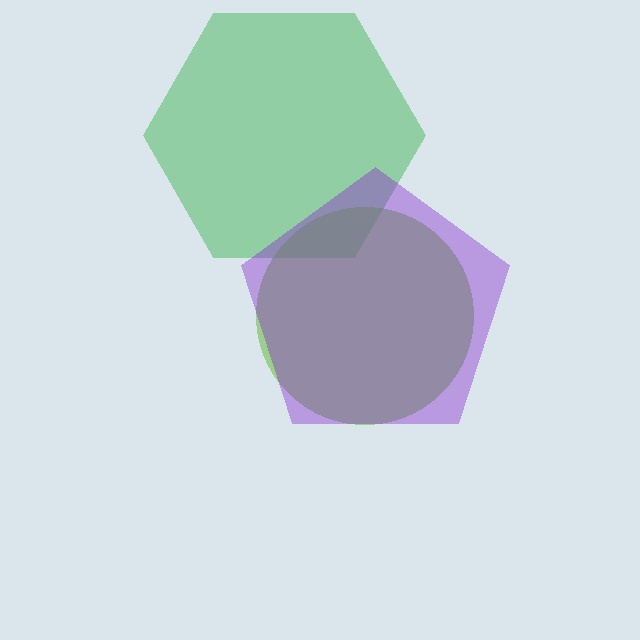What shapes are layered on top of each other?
The layered shapes are: a green hexagon, a lime circle, a purple pentagon.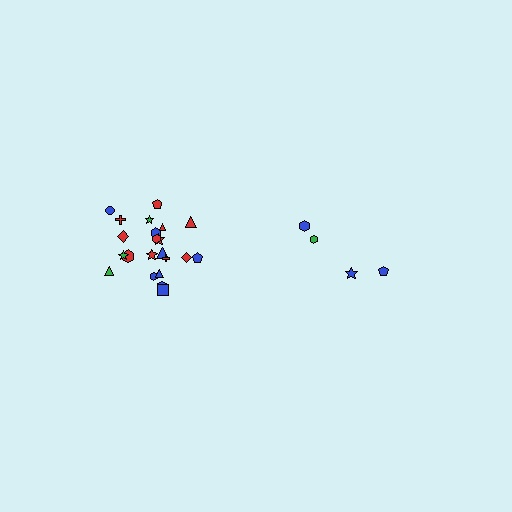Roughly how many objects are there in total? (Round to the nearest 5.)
Roughly 25 objects in total.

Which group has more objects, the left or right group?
The left group.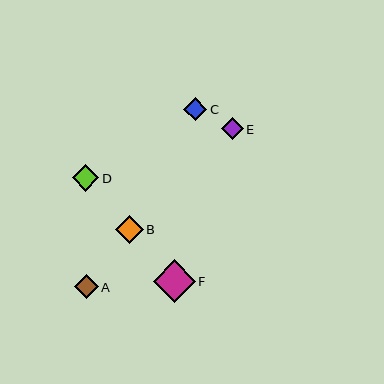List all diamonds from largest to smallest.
From largest to smallest: F, B, D, A, C, E.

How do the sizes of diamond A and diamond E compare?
Diamond A and diamond E are approximately the same size.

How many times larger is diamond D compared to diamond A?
Diamond D is approximately 1.1 times the size of diamond A.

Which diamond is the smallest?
Diamond E is the smallest with a size of approximately 22 pixels.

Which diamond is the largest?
Diamond F is the largest with a size of approximately 42 pixels.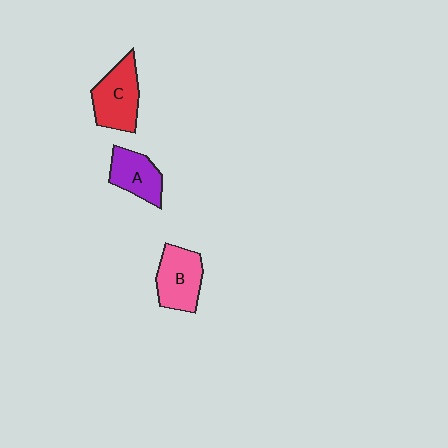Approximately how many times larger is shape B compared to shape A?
Approximately 1.2 times.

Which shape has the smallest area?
Shape A (purple).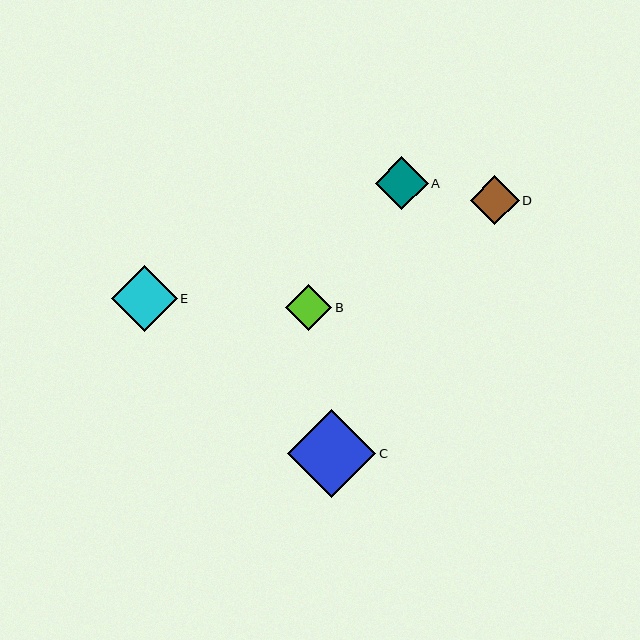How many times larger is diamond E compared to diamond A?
Diamond E is approximately 1.2 times the size of diamond A.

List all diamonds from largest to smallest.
From largest to smallest: C, E, A, D, B.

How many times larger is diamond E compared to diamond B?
Diamond E is approximately 1.4 times the size of diamond B.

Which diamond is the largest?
Diamond C is the largest with a size of approximately 88 pixels.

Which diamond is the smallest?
Diamond B is the smallest with a size of approximately 46 pixels.